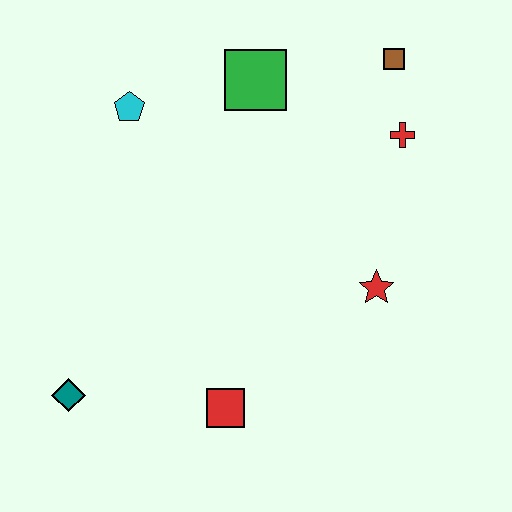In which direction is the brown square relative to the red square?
The brown square is above the red square.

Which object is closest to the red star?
The red cross is closest to the red star.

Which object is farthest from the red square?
The brown square is farthest from the red square.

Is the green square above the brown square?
No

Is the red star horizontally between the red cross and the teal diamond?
Yes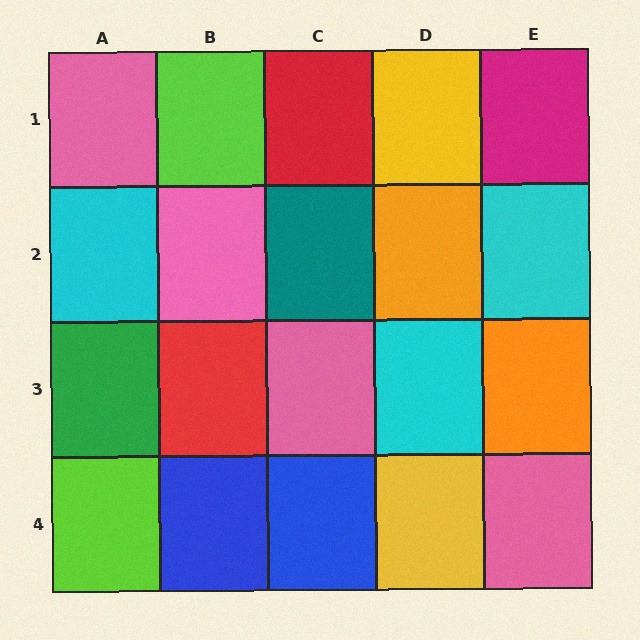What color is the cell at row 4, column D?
Yellow.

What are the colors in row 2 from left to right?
Cyan, pink, teal, orange, cyan.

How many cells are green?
1 cell is green.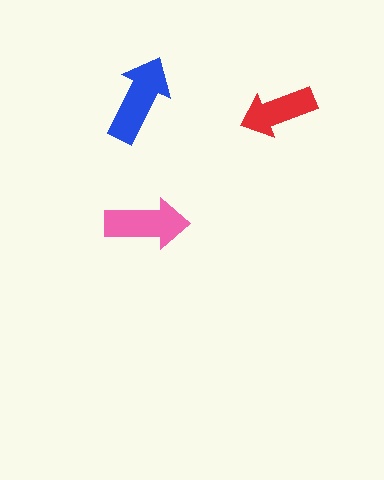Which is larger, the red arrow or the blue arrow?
The blue one.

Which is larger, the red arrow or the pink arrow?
The pink one.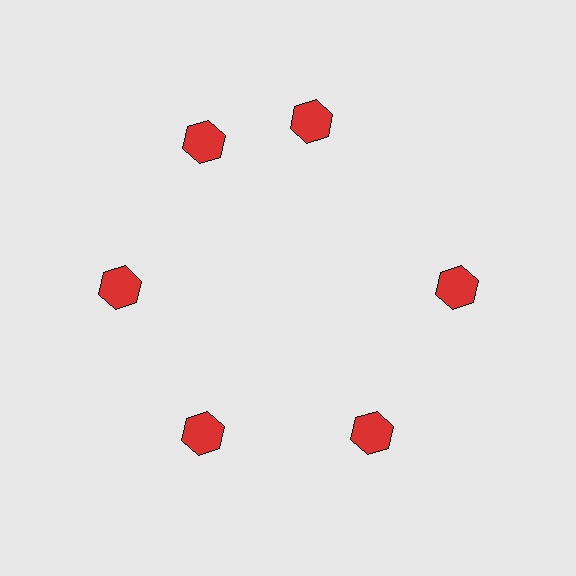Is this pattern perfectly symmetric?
No. The 6 red hexagons are arranged in a ring, but one element near the 1 o'clock position is rotated out of alignment along the ring, breaking the 6-fold rotational symmetry.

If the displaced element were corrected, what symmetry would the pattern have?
It would have 6-fold rotational symmetry — the pattern would map onto itself every 60 degrees.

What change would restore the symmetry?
The symmetry would be restored by rotating it back into even spacing with its neighbors so that all 6 hexagons sit at equal angles and equal distance from the center.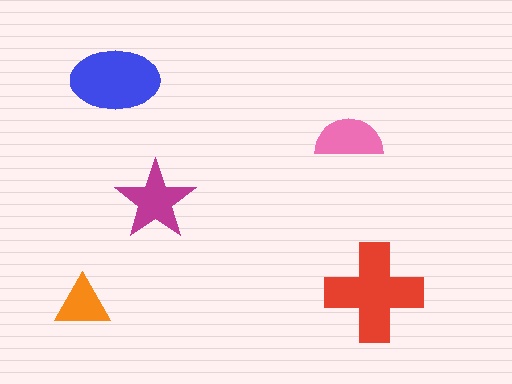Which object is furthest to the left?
The orange triangle is leftmost.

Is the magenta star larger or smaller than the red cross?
Smaller.